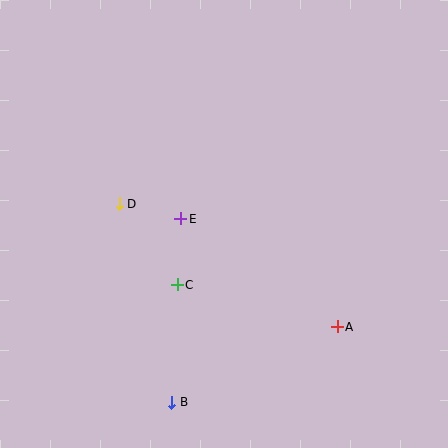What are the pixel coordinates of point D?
Point D is at (119, 204).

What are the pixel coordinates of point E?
Point E is at (181, 219).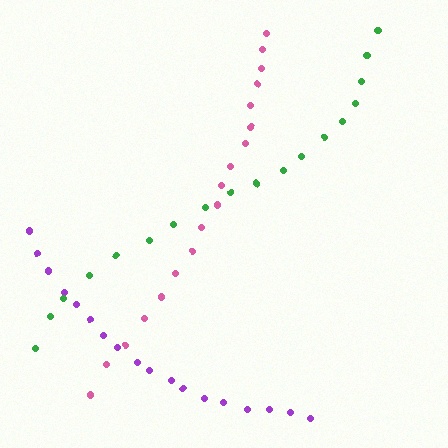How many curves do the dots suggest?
There are 3 distinct paths.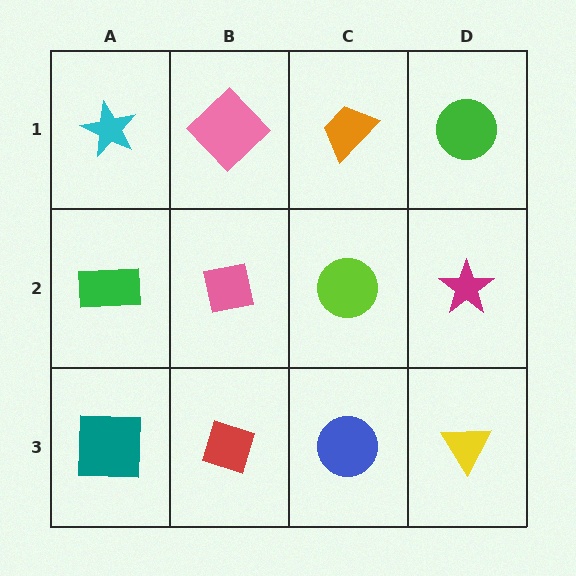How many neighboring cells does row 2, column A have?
3.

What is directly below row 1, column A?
A green rectangle.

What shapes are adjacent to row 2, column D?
A green circle (row 1, column D), a yellow triangle (row 3, column D), a lime circle (row 2, column C).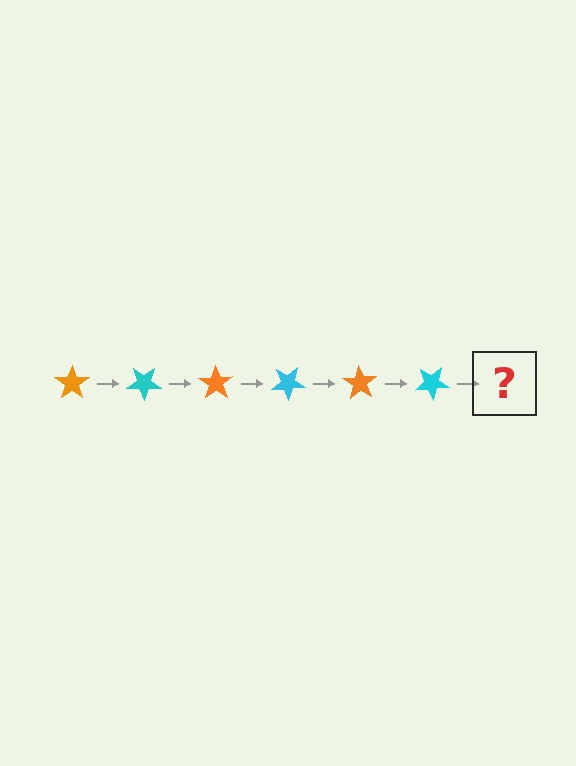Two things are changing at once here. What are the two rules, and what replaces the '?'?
The two rules are that it rotates 35 degrees each step and the color cycles through orange and cyan. The '?' should be an orange star, rotated 210 degrees from the start.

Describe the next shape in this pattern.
It should be an orange star, rotated 210 degrees from the start.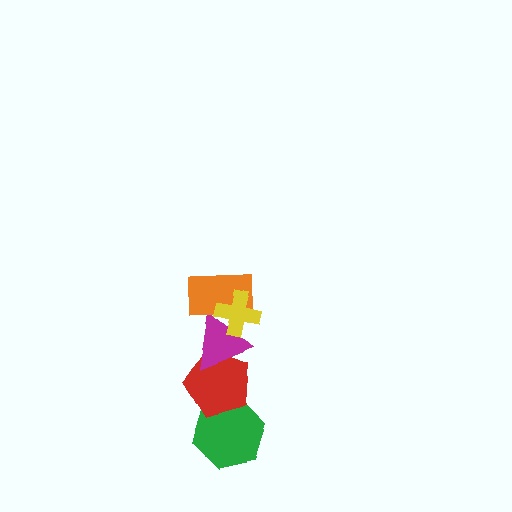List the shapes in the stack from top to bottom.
From top to bottom: the yellow cross, the orange rectangle, the magenta triangle, the red pentagon, the green hexagon.